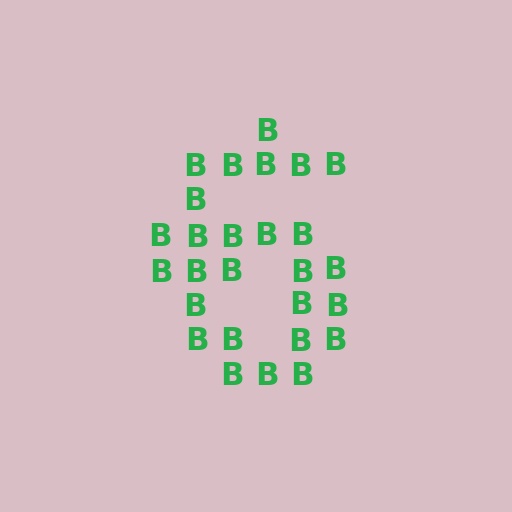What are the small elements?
The small elements are letter B's.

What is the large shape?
The large shape is the digit 6.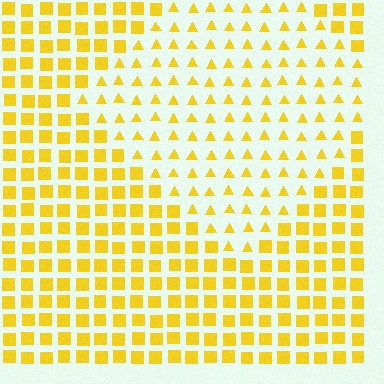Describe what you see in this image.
The image is filled with small yellow elements arranged in a uniform grid. A diamond-shaped region contains triangles, while the surrounding area contains squares. The boundary is defined purely by the change in element shape.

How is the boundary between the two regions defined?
The boundary is defined by a change in element shape: triangles inside vs. squares outside. All elements share the same color and spacing.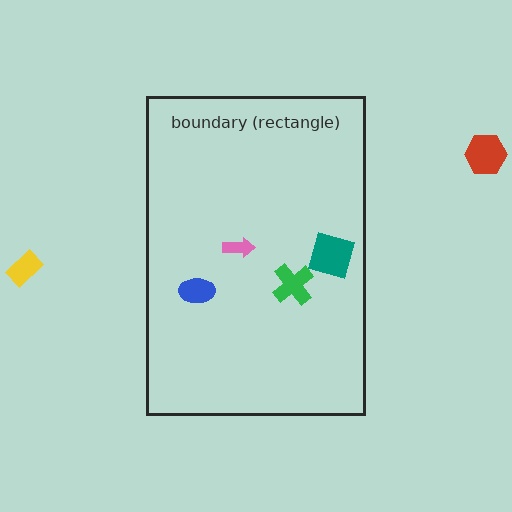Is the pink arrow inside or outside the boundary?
Inside.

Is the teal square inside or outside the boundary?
Inside.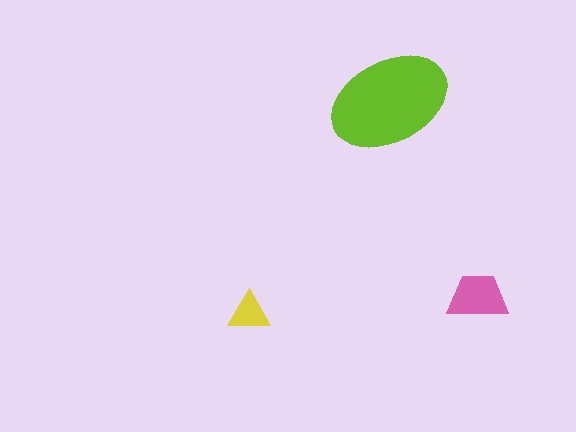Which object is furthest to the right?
The pink trapezoid is rightmost.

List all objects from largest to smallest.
The lime ellipse, the pink trapezoid, the yellow triangle.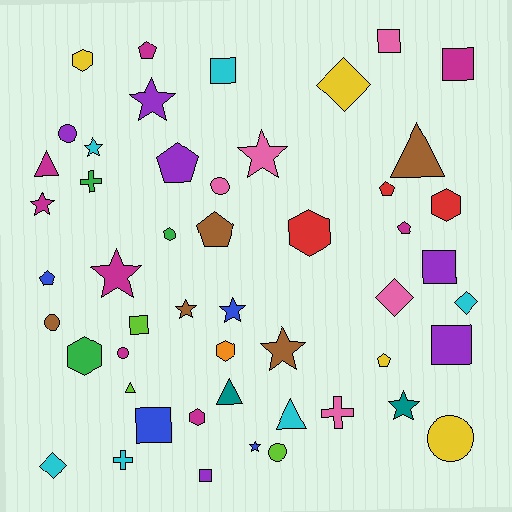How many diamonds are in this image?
There are 4 diamonds.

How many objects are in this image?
There are 50 objects.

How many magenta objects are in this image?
There are 8 magenta objects.